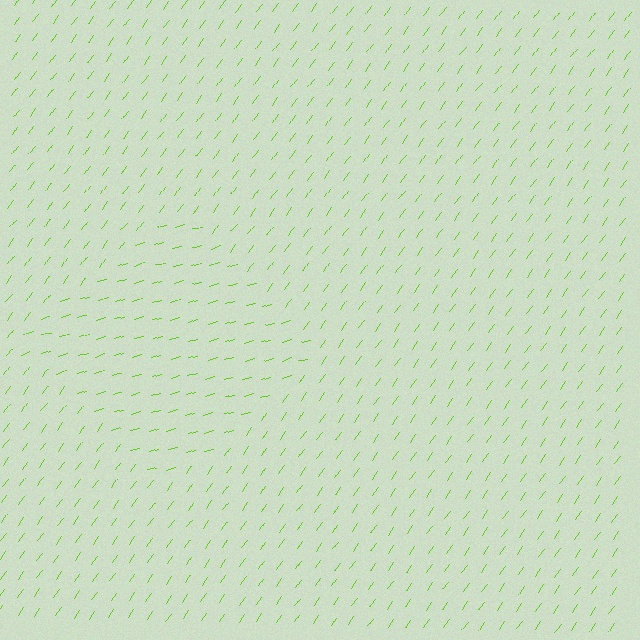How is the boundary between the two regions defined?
The boundary is defined purely by a change in line orientation (approximately 38 degrees difference). All lines are the same color and thickness.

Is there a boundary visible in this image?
Yes, there is a texture boundary formed by a change in line orientation.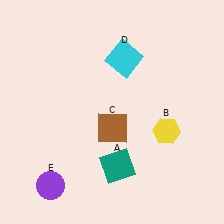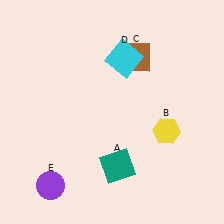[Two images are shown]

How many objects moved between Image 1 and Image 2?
1 object moved between the two images.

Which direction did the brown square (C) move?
The brown square (C) moved up.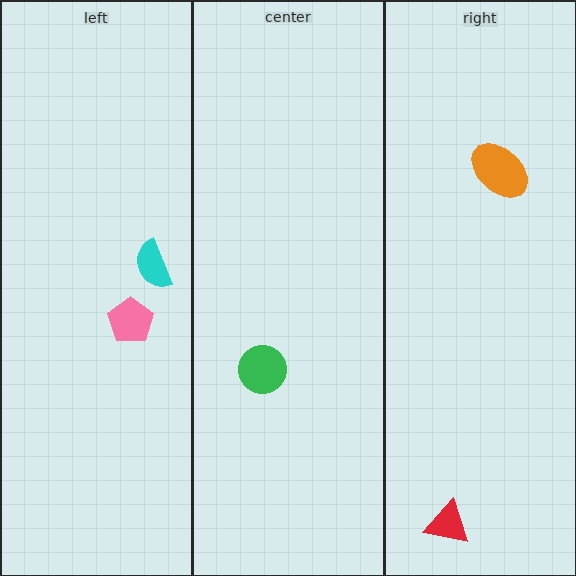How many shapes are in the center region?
1.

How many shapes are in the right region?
2.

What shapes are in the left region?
The cyan semicircle, the pink pentagon.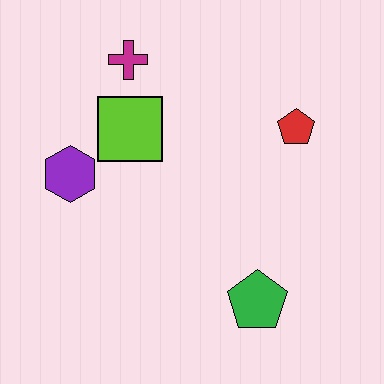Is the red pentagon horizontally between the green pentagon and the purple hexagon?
No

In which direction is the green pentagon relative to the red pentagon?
The green pentagon is below the red pentagon.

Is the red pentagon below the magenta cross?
Yes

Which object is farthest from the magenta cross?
The green pentagon is farthest from the magenta cross.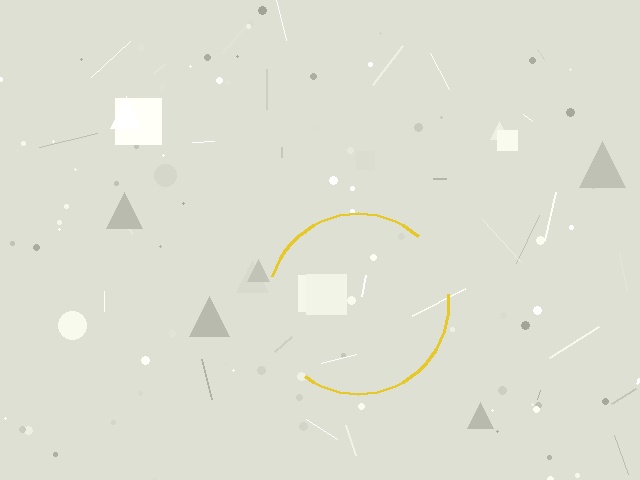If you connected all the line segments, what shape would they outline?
They would outline a circle.